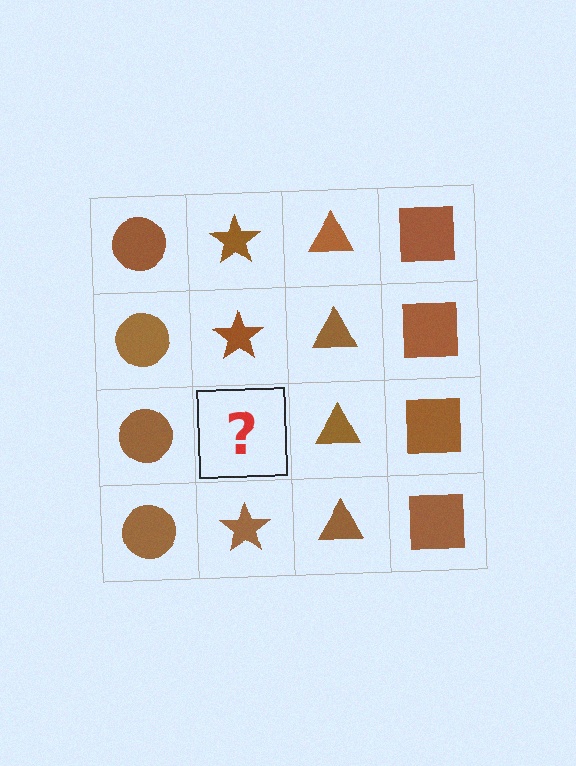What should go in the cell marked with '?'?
The missing cell should contain a brown star.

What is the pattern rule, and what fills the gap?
The rule is that each column has a consistent shape. The gap should be filled with a brown star.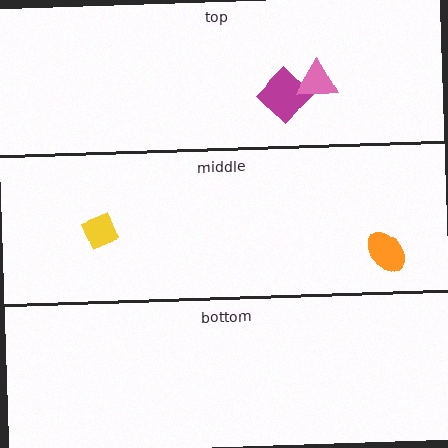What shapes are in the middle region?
The yellow diamond, the orange ellipse.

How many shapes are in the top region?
2.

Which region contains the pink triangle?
The top region.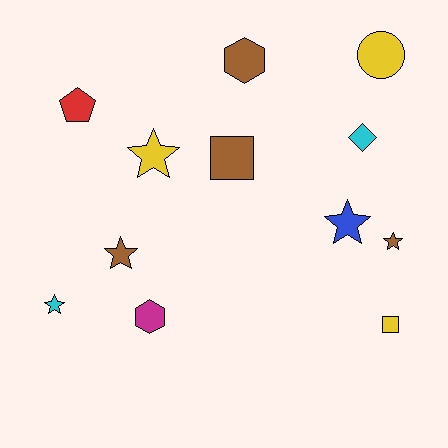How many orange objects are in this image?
There are no orange objects.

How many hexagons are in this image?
There are 2 hexagons.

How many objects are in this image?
There are 12 objects.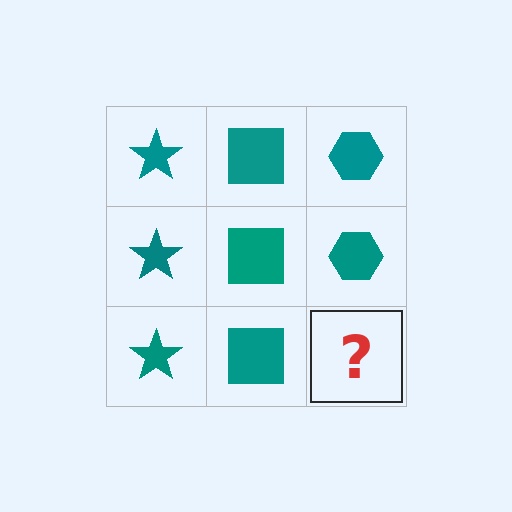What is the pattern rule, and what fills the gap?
The rule is that each column has a consistent shape. The gap should be filled with a teal hexagon.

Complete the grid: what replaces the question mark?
The question mark should be replaced with a teal hexagon.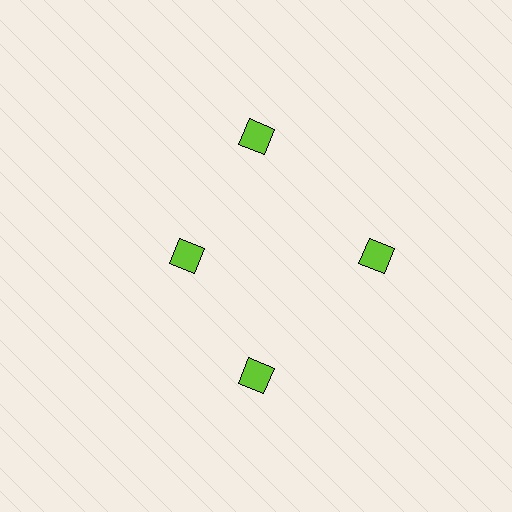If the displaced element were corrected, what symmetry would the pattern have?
It would have 4-fold rotational symmetry — the pattern would map onto itself every 90 degrees.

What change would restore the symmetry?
The symmetry would be restored by moving it outward, back onto the ring so that all 4 diamonds sit at equal angles and equal distance from the center.